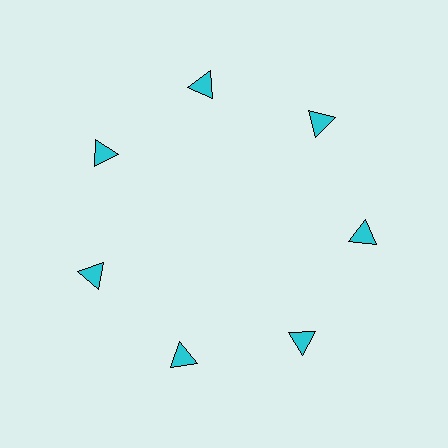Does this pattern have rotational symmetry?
Yes, this pattern has 7-fold rotational symmetry. It looks the same after rotating 51 degrees around the center.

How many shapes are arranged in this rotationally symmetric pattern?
There are 7 shapes, arranged in 7 groups of 1.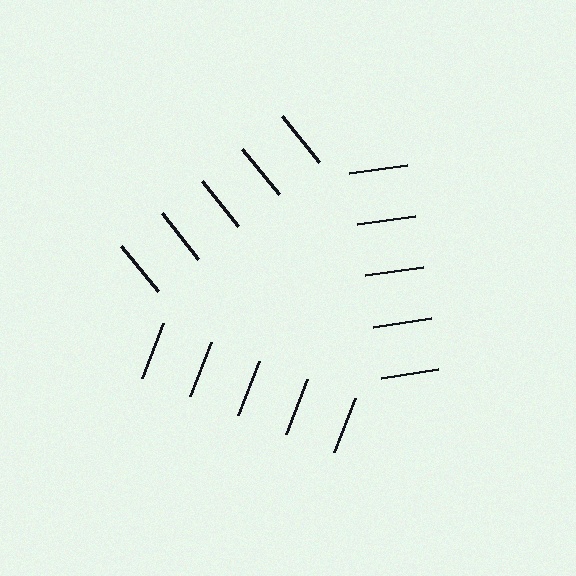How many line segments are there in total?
15 — 5 along each of the 3 edges.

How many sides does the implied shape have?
3 sides — the line-ends trace a triangle.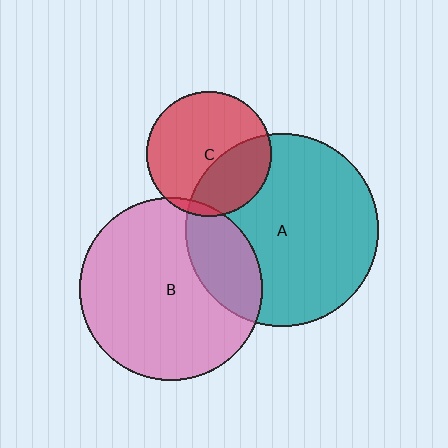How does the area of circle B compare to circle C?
Approximately 2.2 times.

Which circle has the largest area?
Circle A (teal).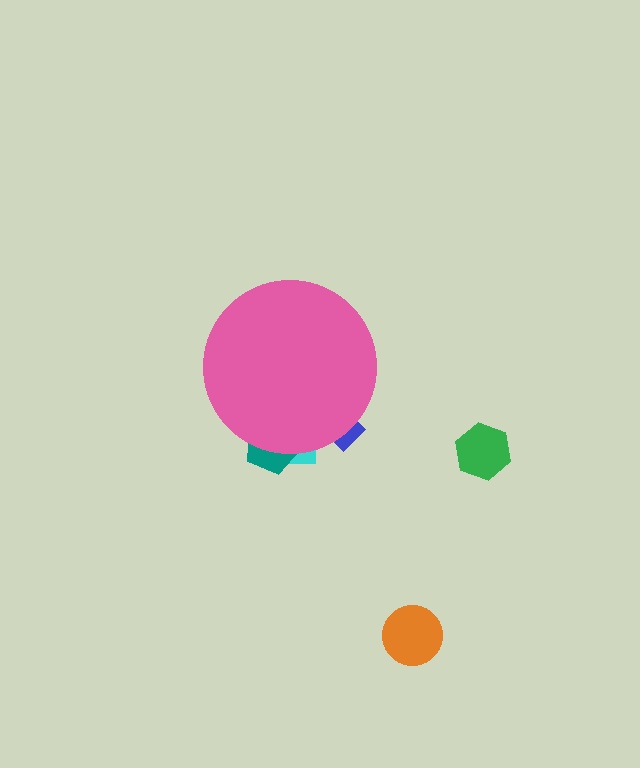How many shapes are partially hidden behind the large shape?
3 shapes are partially hidden.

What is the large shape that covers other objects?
A pink circle.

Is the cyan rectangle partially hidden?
Yes, the cyan rectangle is partially hidden behind the pink circle.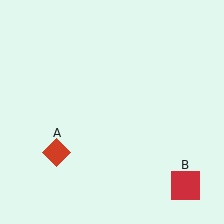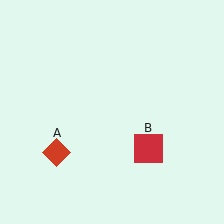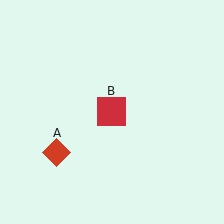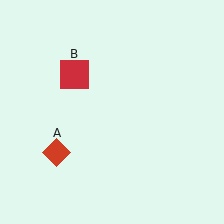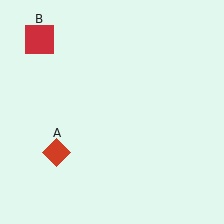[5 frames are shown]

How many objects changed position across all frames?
1 object changed position: red square (object B).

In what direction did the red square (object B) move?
The red square (object B) moved up and to the left.